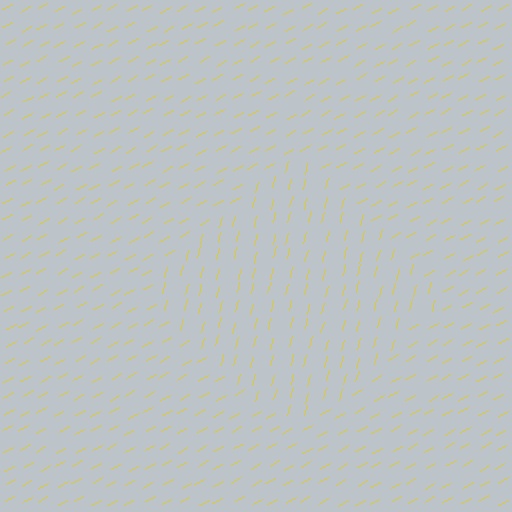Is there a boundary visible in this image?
Yes, there is a texture boundary formed by a change in line orientation.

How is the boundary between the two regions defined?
The boundary is defined purely by a change in line orientation (approximately 45 degrees difference). All lines are the same color and thickness.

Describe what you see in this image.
The image is filled with small yellow line segments. A diamond region in the image has lines oriented differently from the surrounding lines, creating a visible texture boundary.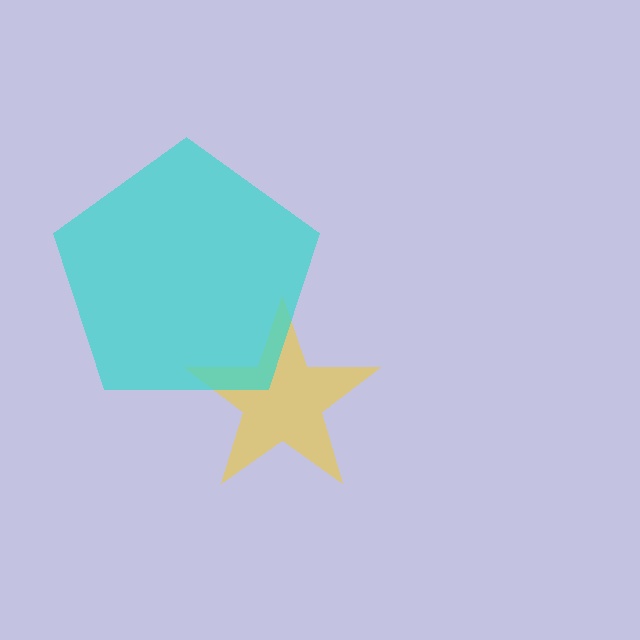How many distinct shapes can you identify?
There are 2 distinct shapes: a yellow star, a cyan pentagon.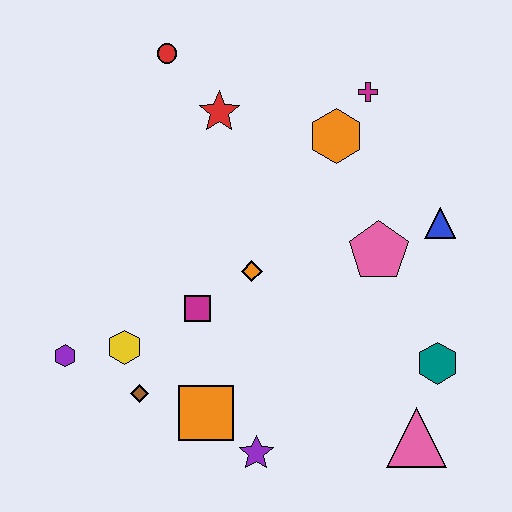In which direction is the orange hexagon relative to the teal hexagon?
The orange hexagon is above the teal hexagon.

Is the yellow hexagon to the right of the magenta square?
No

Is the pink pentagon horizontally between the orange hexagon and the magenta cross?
No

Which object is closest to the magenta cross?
The orange hexagon is closest to the magenta cross.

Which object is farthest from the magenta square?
The magenta cross is farthest from the magenta square.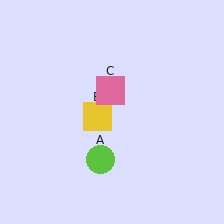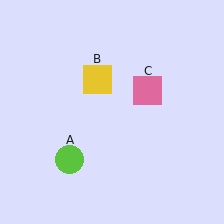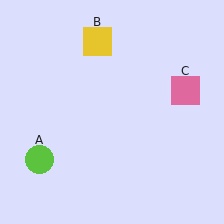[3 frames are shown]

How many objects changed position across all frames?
3 objects changed position: lime circle (object A), yellow square (object B), pink square (object C).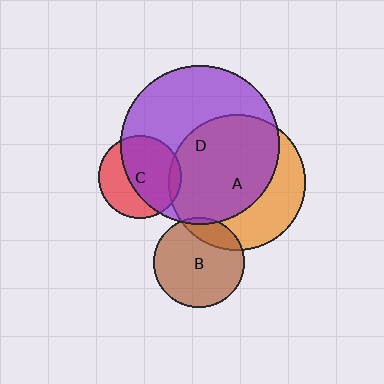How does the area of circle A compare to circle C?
Approximately 2.7 times.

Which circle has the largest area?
Circle D (purple).